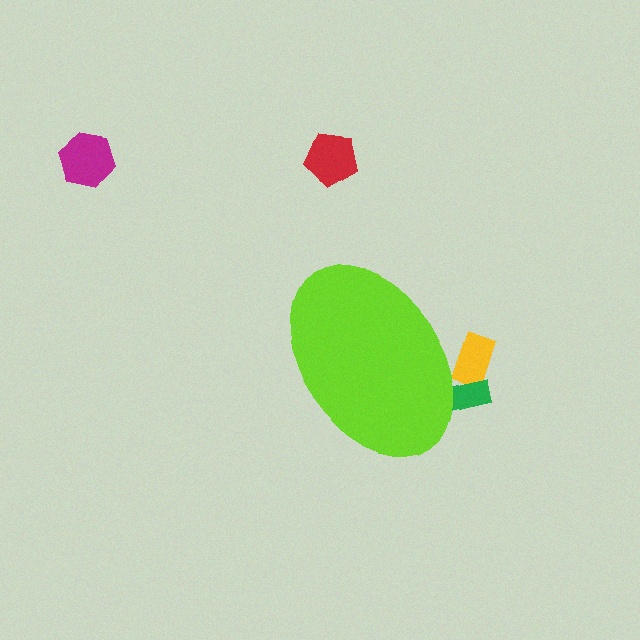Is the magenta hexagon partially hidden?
No, the magenta hexagon is fully visible.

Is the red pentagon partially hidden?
No, the red pentagon is fully visible.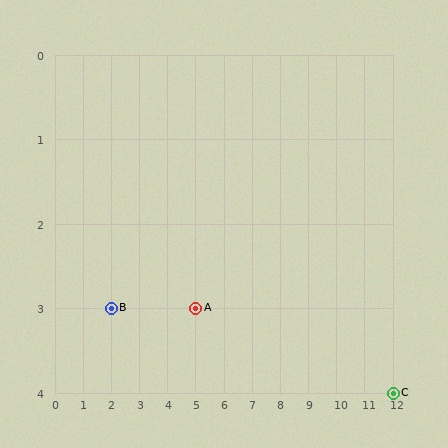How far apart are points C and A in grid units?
Points C and A are 7 columns and 1 row apart (about 7.1 grid units diagonally).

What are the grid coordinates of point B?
Point B is at grid coordinates (2, 3).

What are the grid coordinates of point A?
Point A is at grid coordinates (5, 3).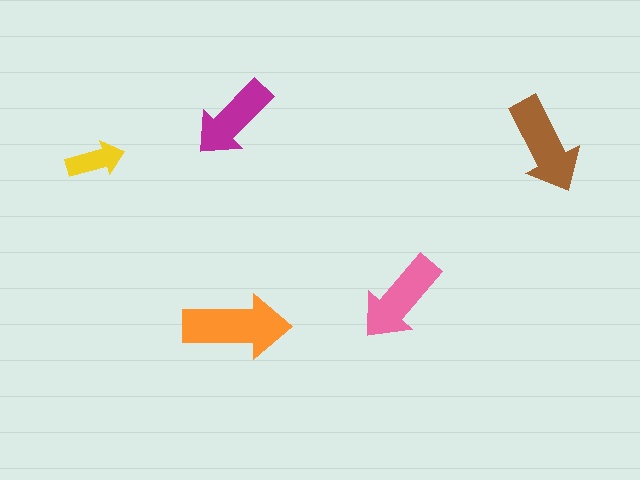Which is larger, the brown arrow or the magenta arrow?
The brown one.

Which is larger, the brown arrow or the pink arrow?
The brown one.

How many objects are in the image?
There are 5 objects in the image.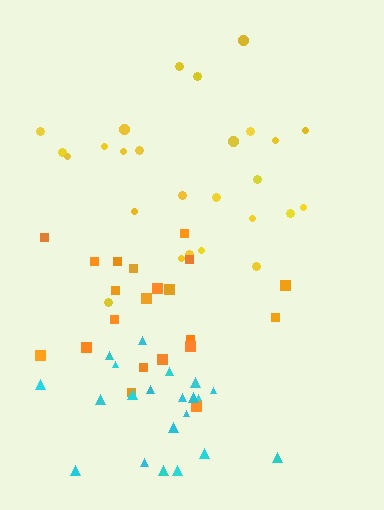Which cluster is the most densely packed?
Cyan.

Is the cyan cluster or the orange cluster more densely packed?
Cyan.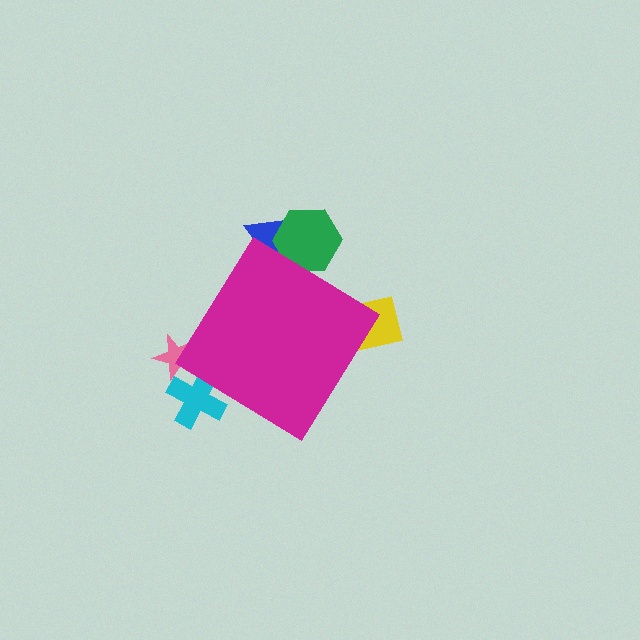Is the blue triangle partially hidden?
Yes, the blue triangle is partially hidden behind the magenta diamond.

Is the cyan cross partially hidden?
Yes, the cyan cross is partially hidden behind the magenta diamond.